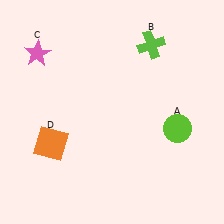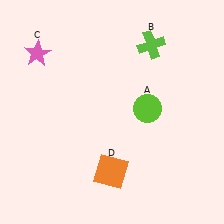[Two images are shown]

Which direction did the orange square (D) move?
The orange square (D) moved right.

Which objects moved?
The objects that moved are: the lime circle (A), the orange square (D).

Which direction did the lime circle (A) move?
The lime circle (A) moved left.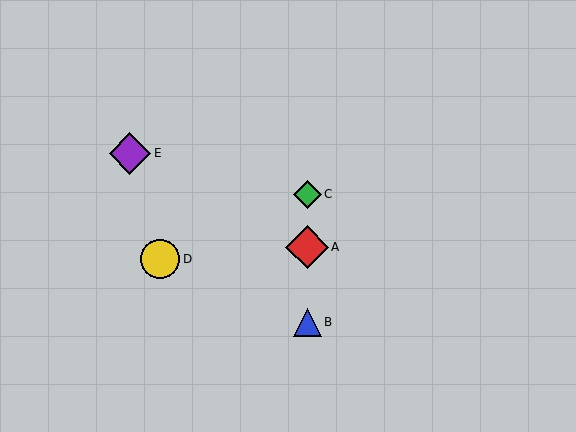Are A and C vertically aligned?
Yes, both are at x≈307.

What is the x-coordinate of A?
Object A is at x≈307.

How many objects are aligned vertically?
3 objects (A, B, C) are aligned vertically.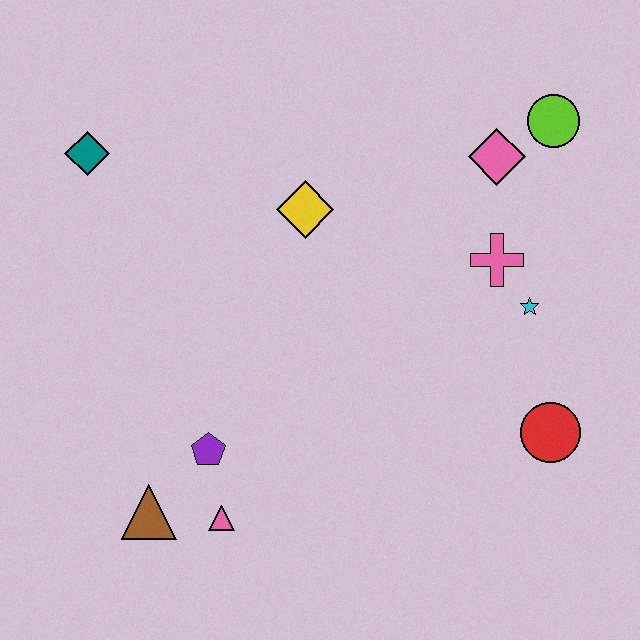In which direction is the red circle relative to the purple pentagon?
The red circle is to the right of the purple pentagon.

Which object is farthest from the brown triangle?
The lime circle is farthest from the brown triangle.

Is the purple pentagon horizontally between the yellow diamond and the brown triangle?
Yes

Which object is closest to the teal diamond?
The yellow diamond is closest to the teal diamond.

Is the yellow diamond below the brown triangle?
No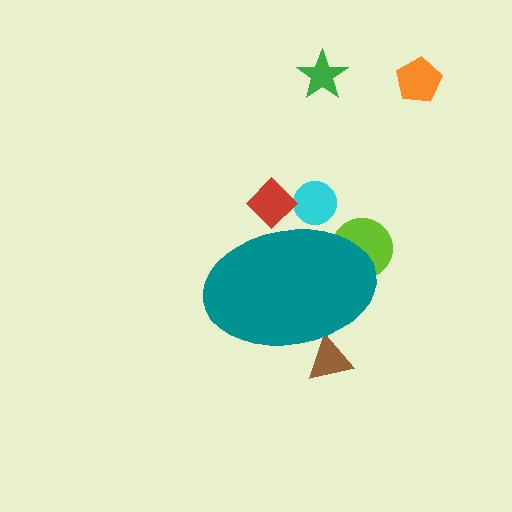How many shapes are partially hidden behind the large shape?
4 shapes are partially hidden.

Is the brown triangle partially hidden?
Yes, the brown triangle is partially hidden behind the teal ellipse.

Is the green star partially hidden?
No, the green star is fully visible.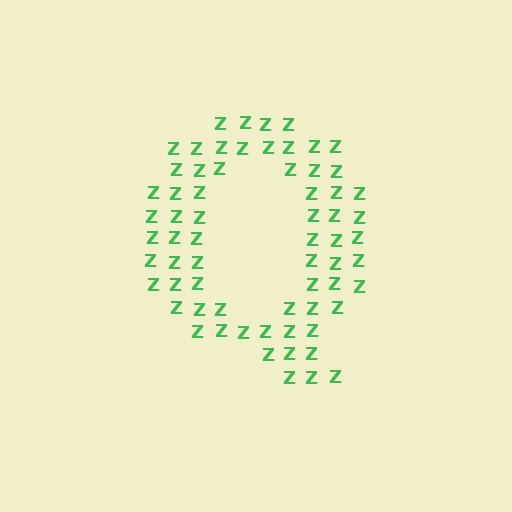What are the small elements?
The small elements are letter Z's.